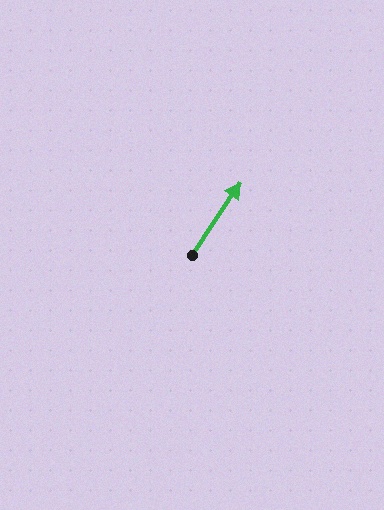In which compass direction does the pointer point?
Northeast.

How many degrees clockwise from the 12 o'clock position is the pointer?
Approximately 33 degrees.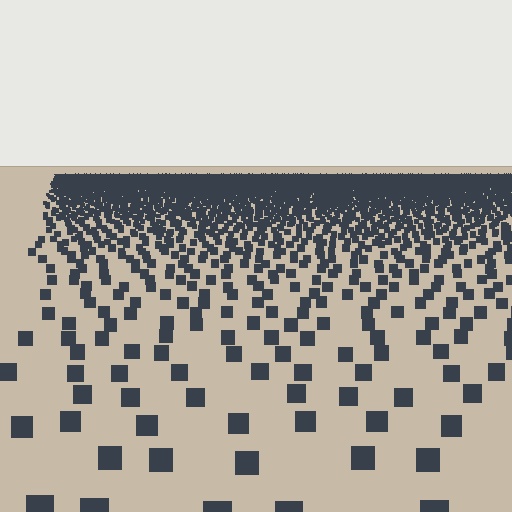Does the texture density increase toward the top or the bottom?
Density increases toward the top.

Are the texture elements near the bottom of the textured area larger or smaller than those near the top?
Larger. Near the bottom, elements are closer to the viewer and appear at a bigger on-screen size.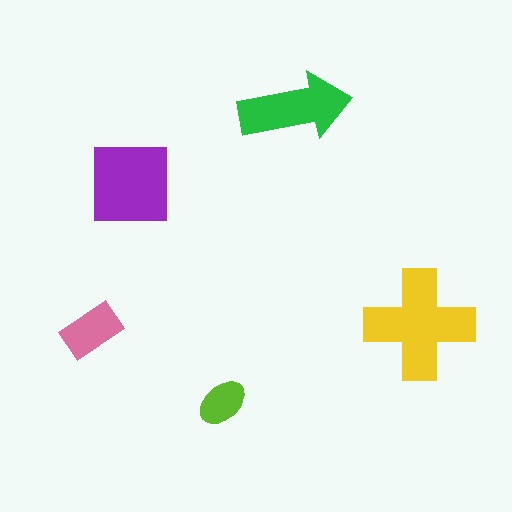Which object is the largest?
The yellow cross.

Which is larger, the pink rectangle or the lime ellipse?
The pink rectangle.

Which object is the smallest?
The lime ellipse.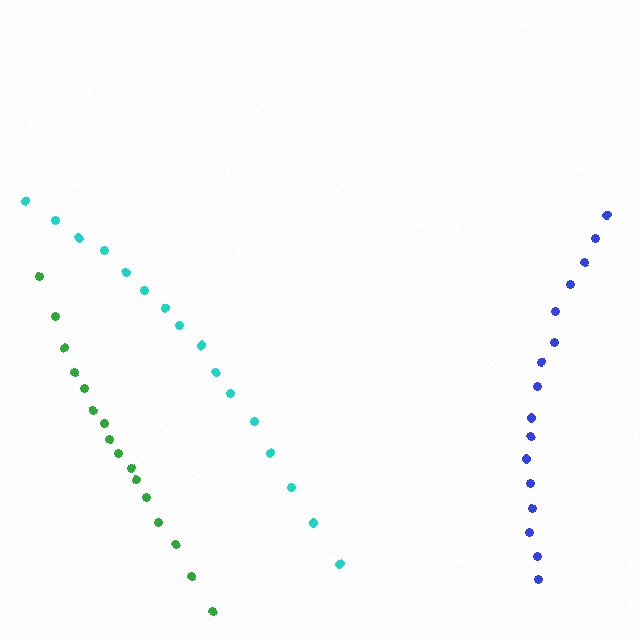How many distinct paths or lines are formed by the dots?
There are 3 distinct paths.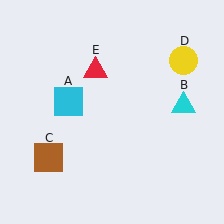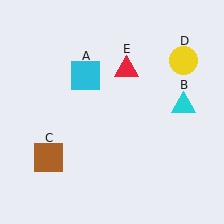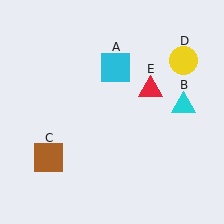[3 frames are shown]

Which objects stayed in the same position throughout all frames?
Cyan triangle (object B) and brown square (object C) and yellow circle (object D) remained stationary.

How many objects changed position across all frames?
2 objects changed position: cyan square (object A), red triangle (object E).